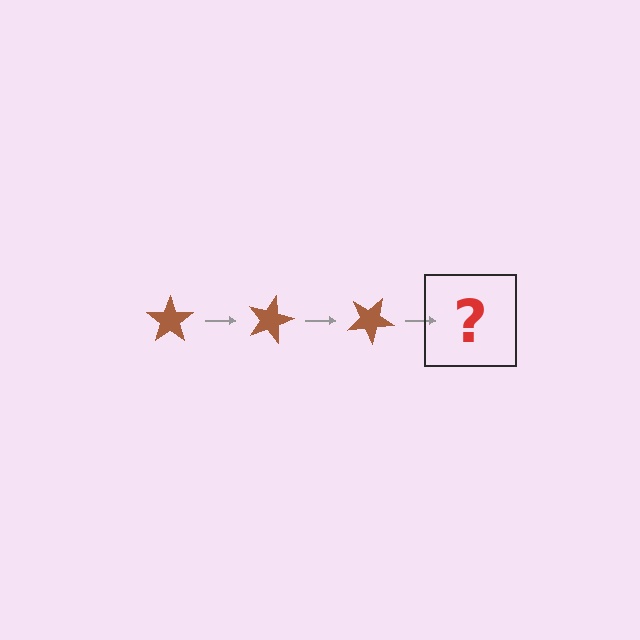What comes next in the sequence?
The next element should be a brown star rotated 45 degrees.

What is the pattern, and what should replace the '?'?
The pattern is that the star rotates 15 degrees each step. The '?' should be a brown star rotated 45 degrees.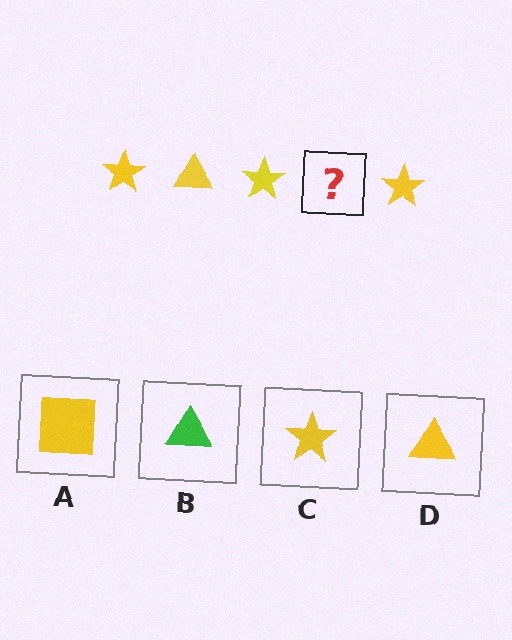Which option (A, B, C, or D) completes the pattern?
D.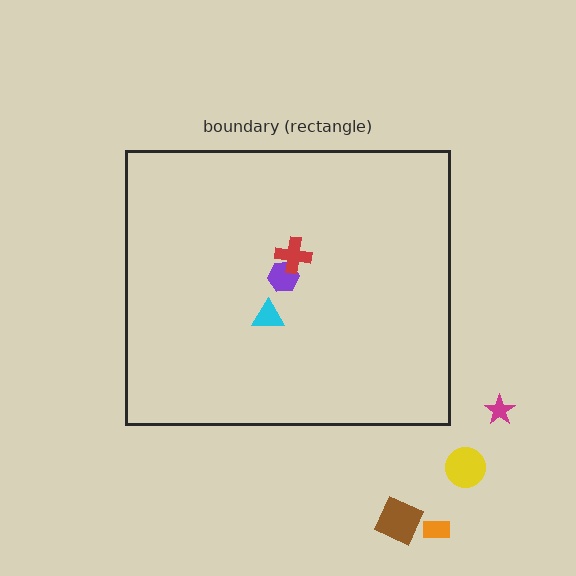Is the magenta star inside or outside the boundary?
Outside.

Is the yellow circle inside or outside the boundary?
Outside.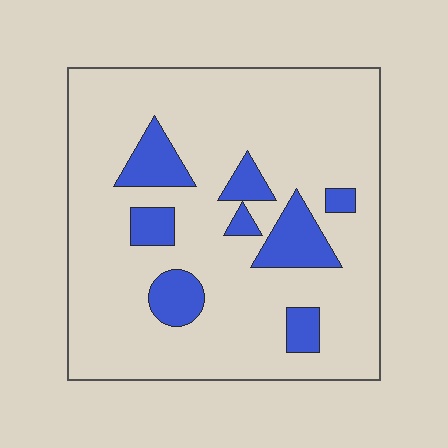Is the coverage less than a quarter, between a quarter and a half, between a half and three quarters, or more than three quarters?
Less than a quarter.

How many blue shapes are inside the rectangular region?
8.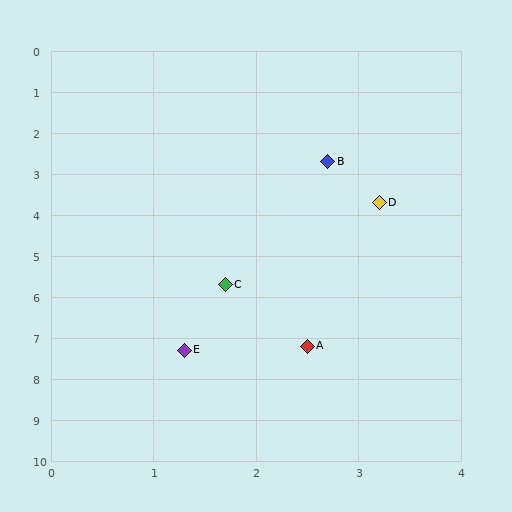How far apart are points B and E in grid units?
Points B and E are about 4.8 grid units apart.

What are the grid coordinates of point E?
Point E is at approximately (1.3, 7.3).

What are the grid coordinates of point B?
Point B is at approximately (2.7, 2.7).